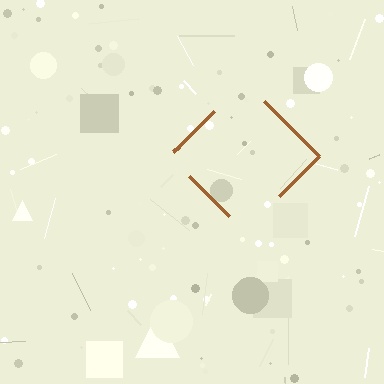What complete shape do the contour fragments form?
The contour fragments form a diamond.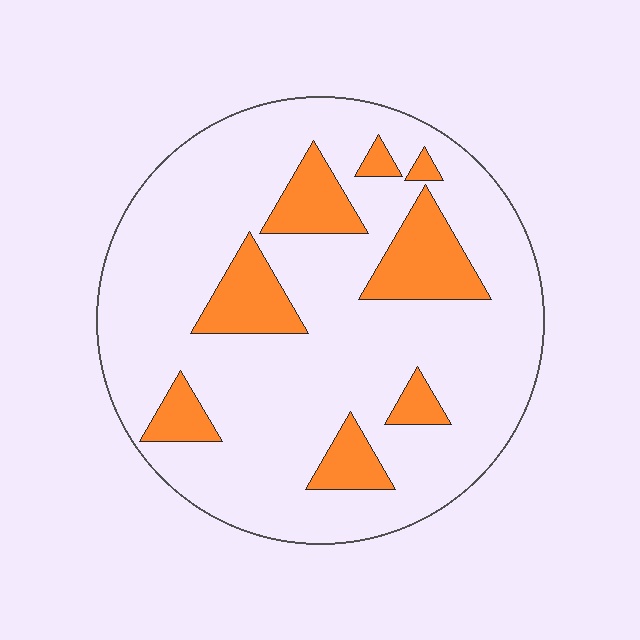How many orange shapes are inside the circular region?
8.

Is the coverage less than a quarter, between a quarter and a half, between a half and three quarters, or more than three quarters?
Less than a quarter.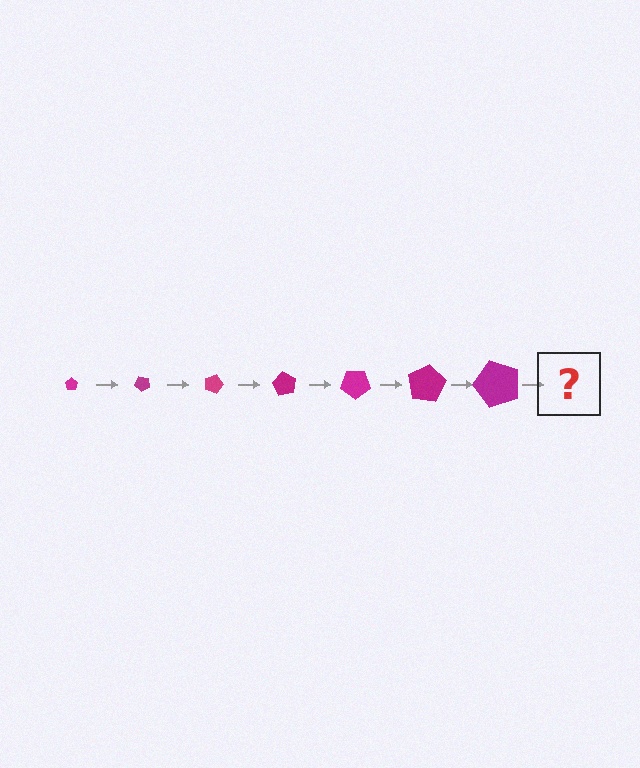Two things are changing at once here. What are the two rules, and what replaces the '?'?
The two rules are that the pentagon grows larger each step and it rotates 45 degrees each step. The '?' should be a pentagon, larger than the previous one and rotated 315 degrees from the start.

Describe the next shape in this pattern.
It should be a pentagon, larger than the previous one and rotated 315 degrees from the start.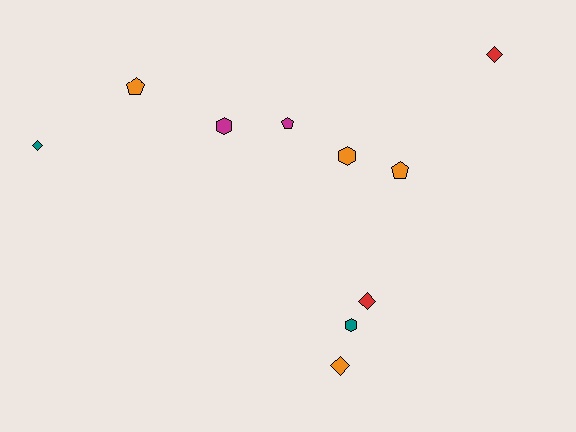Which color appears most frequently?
Orange, with 4 objects.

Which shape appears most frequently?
Diamond, with 4 objects.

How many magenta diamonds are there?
There are no magenta diamonds.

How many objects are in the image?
There are 10 objects.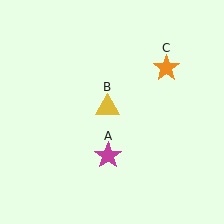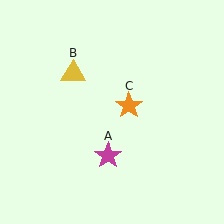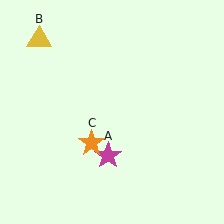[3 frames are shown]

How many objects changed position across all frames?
2 objects changed position: yellow triangle (object B), orange star (object C).